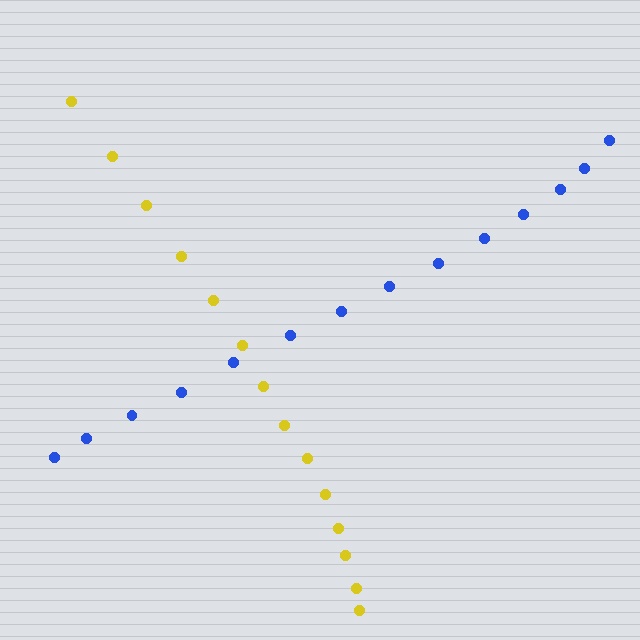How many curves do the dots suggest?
There are 2 distinct paths.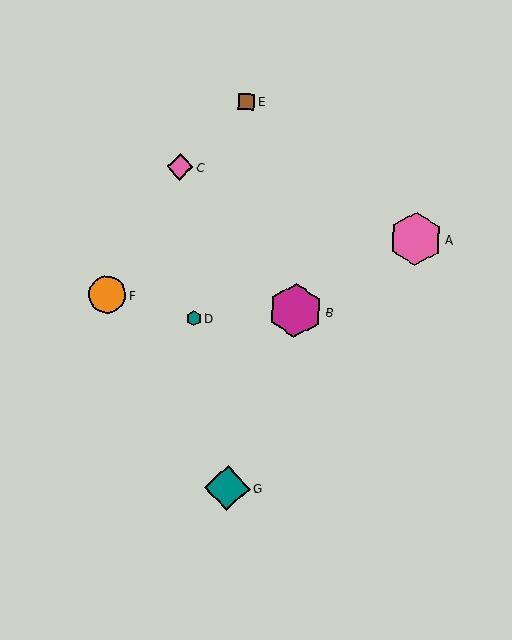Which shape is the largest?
The magenta hexagon (labeled B) is the largest.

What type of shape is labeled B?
Shape B is a magenta hexagon.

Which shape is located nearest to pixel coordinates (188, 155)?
The pink diamond (labeled C) at (180, 167) is nearest to that location.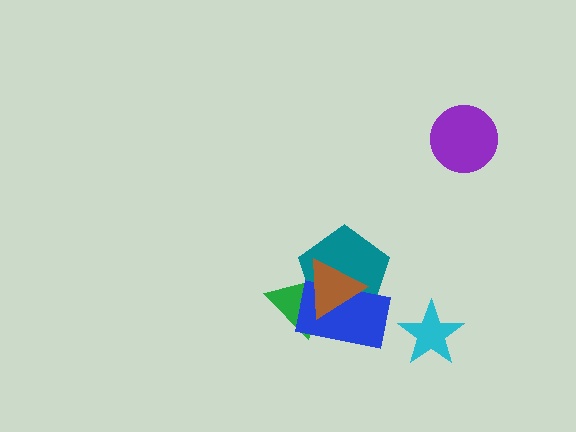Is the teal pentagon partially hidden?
Yes, it is partially covered by another shape.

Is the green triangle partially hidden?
Yes, it is partially covered by another shape.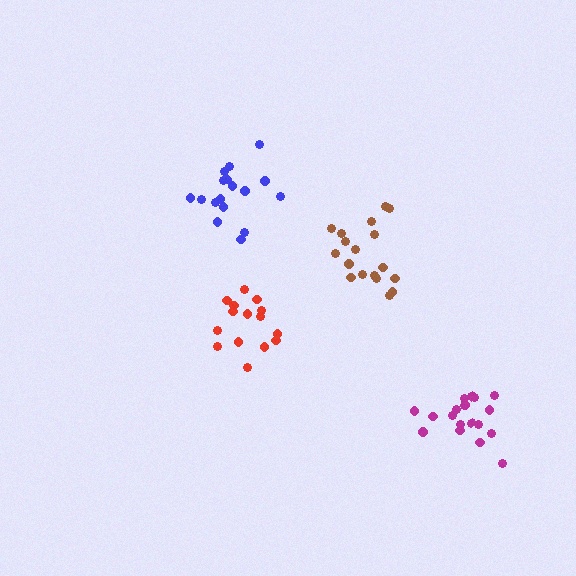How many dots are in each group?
Group 1: 18 dots, Group 2: 17 dots, Group 3: 19 dots, Group 4: 15 dots (69 total).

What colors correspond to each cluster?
The clusters are colored: brown, blue, magenta, red.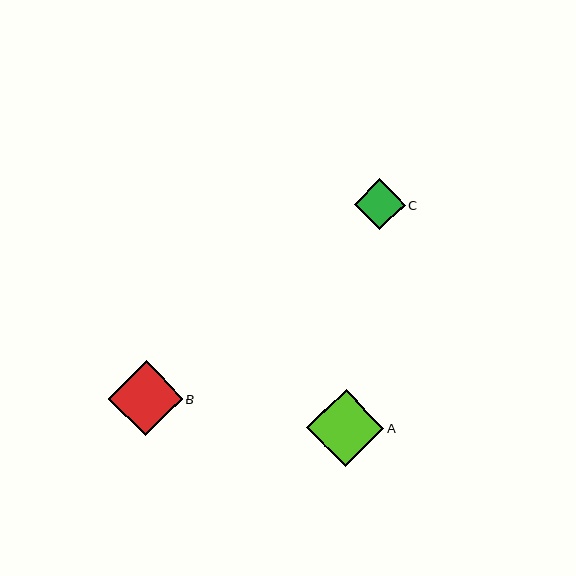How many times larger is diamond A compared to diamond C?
Diamond A is approximately 1.5 times the size of diamond C.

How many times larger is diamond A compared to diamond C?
Diamond A is approximately 1.5 times the size of diamond C.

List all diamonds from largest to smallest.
From largest to smallest: A, B, C.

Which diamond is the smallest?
Diamond C is the smallest with a size of approximately 51 pixels.